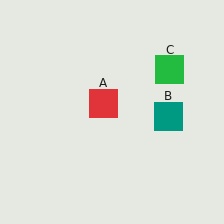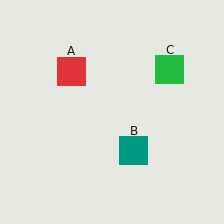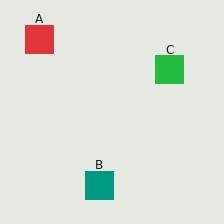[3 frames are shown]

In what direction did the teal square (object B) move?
The teal square (object B) moved down and to the left.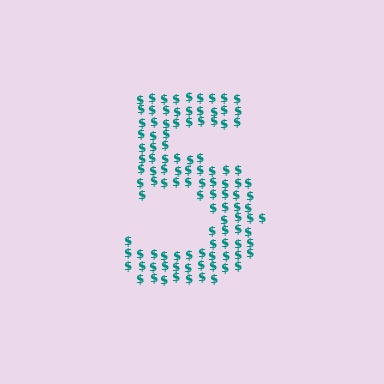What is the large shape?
The large shape is the digit 5.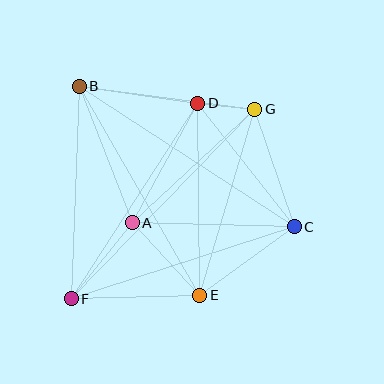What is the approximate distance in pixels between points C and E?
The distance between C and E is approximately 117 pixels.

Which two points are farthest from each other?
Points F and G are farthest from each other.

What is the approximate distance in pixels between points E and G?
The distance between E and G is approximately 194 pixels.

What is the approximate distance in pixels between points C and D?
The distance between C and D is approximately 157 pixels.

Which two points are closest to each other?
Points D and G are closest to each other.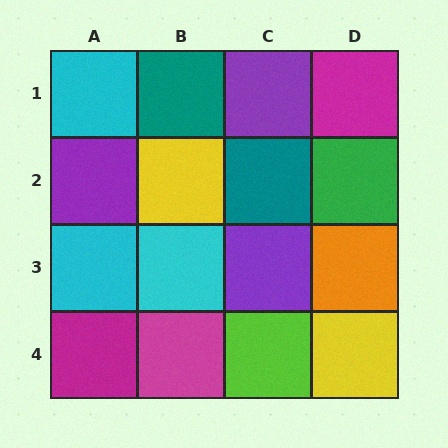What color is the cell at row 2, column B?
Yellow.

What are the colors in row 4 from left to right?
Magenta, magenta, lime, yellow.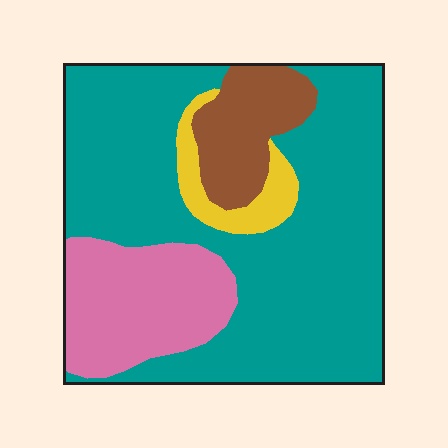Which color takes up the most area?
Teal, at roughly 65%.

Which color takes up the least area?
Yellow, at roughly 5%.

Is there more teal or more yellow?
Teal.